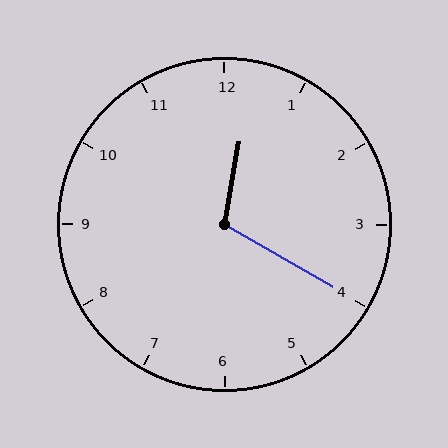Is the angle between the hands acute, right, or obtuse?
It is obtuse.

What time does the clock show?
12:20.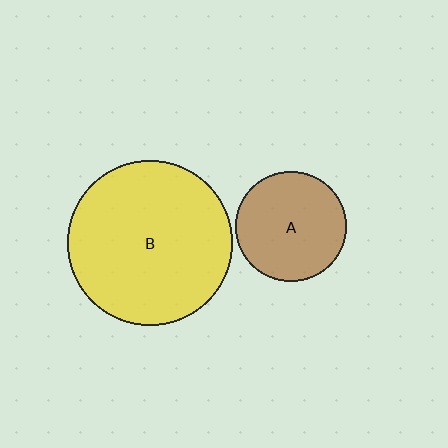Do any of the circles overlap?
No, none of the circles overlap.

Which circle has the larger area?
Circle B (yellow).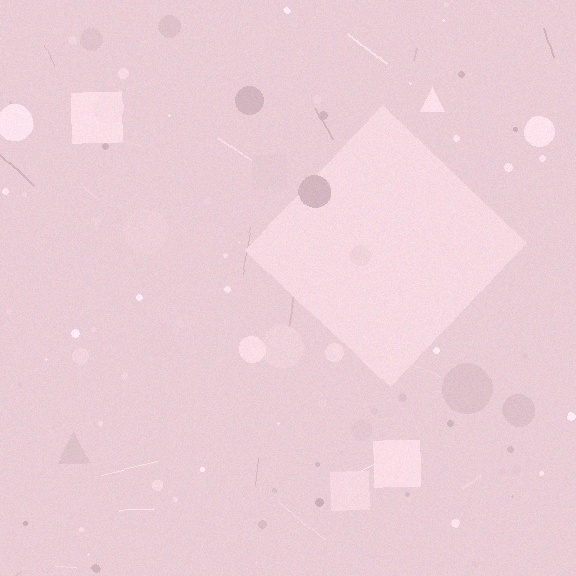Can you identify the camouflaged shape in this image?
The camouflaged shape is a diamond.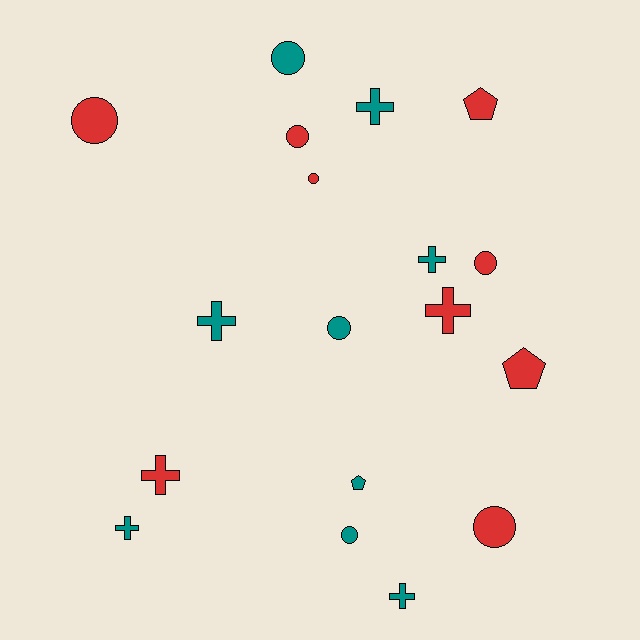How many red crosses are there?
There are 2 red crosses.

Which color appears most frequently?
Red, with 9 objects.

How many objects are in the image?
There are 18 objects.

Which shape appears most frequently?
Circle, with 8 objects.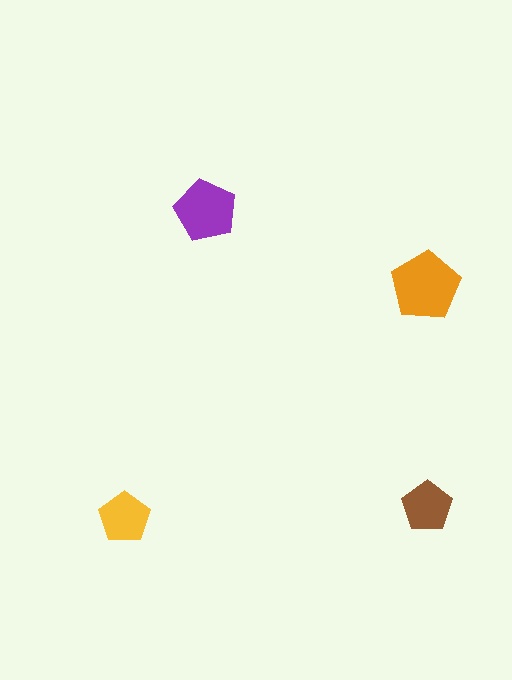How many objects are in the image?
There are 4 objects in the image.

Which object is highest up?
The purple pentagon is topmost.